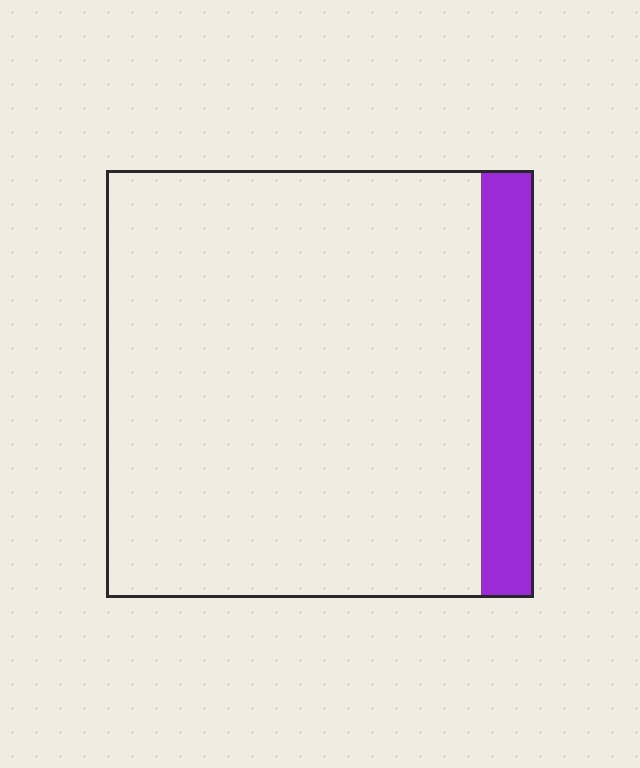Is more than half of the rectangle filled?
No.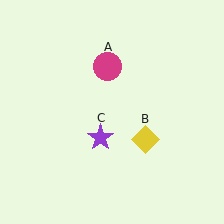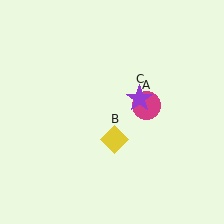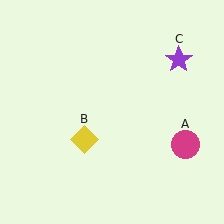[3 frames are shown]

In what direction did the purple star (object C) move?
The purple star (object C) moved up and to the right.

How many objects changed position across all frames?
3 objects changed position: magenta circle (object A), yellow diamond (object B), purple star (object C).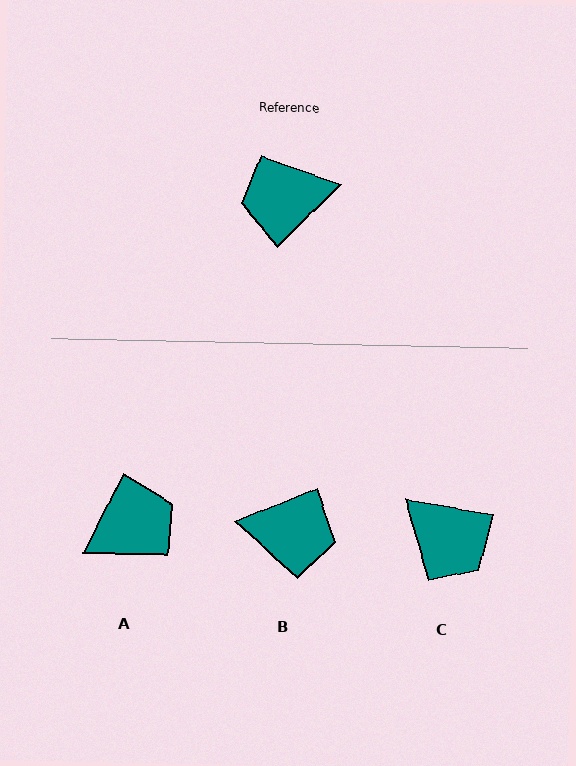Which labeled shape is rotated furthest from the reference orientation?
A, about 162 degrees away.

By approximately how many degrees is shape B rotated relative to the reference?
Approximately 157 degrees counter-clockwise.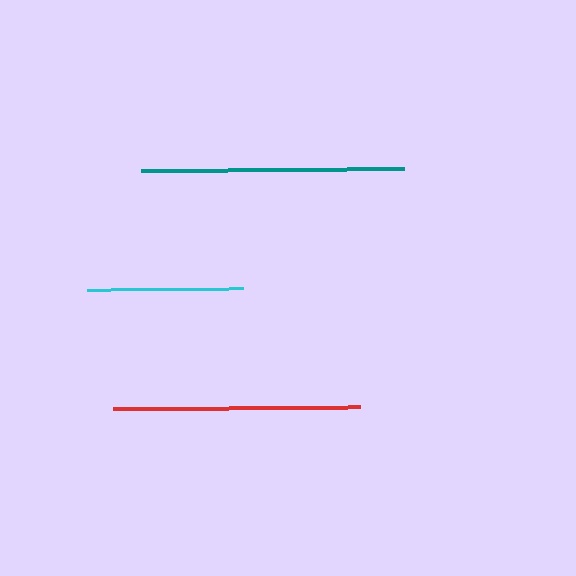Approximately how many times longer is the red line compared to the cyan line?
The red line is approximately 1.6 times the length of the cyan line.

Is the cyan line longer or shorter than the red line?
The red line is longer than the cyan line.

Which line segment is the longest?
The teal line is the longest at approximately 263 pixels.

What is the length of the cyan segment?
The cyan segment is approximately 157 pixels long.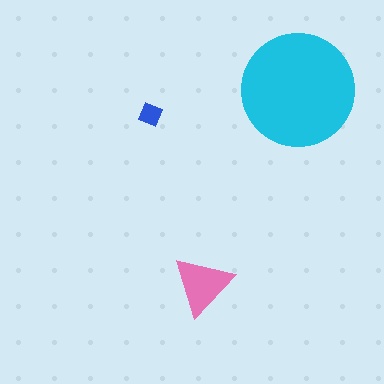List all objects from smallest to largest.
The blue diamond, the pink triangle, the cyan circle.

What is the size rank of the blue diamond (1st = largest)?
3rd.